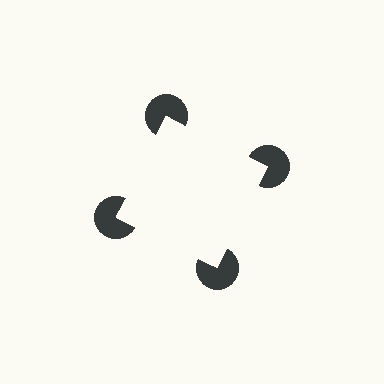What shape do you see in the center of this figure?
An illusory square — its edges are inferred from the aligned wedge cuts in the pac-man discs, not physically drawn.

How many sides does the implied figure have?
4 sides.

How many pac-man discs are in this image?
There are 4 — one at each vertex of the illusory square.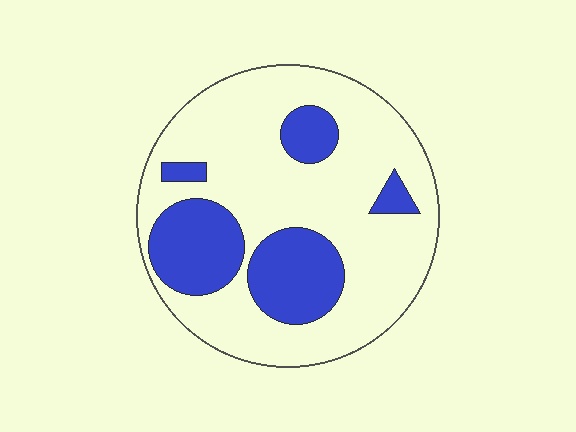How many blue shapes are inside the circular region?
5.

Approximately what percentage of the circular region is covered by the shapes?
Approximately 25%.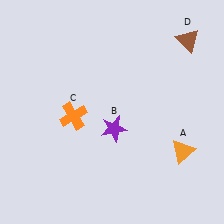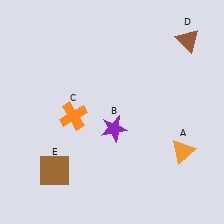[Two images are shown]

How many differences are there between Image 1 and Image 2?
There is 1 difference between the two images.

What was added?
A brown square (E) was added in Image 2.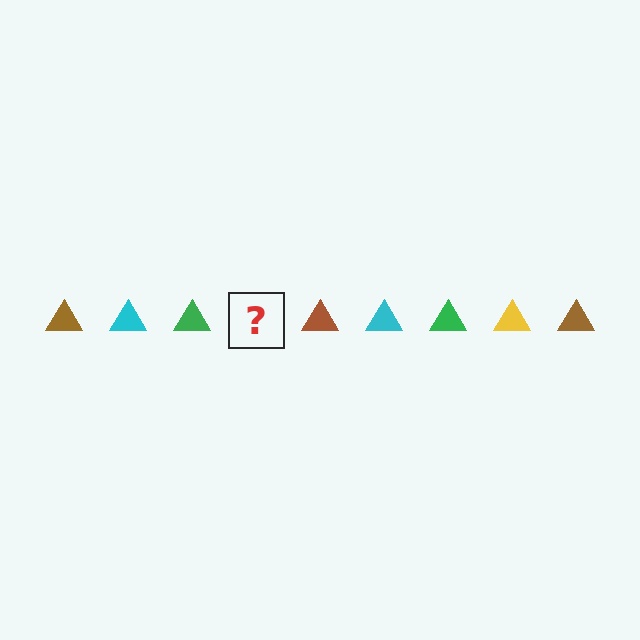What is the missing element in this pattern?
The missing element is a yellow triangle.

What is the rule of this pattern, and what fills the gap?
The rule is that the pattern cycles through brown, cyan, green, yellow triangles. The gap should be filled with a yellow triangle.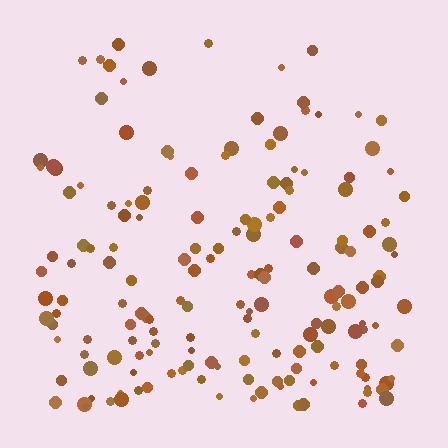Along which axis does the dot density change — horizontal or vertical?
Vertical.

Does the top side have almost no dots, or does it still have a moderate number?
Still a moderate number, just noticeably fewer than the bottom.